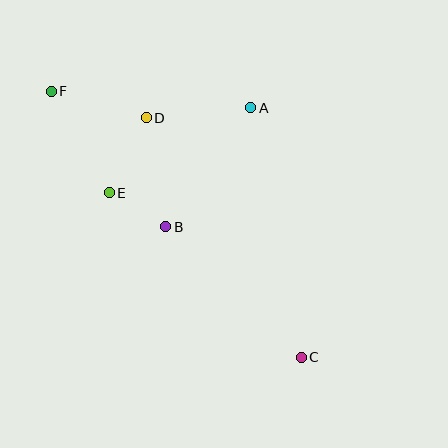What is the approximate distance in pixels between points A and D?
The distance between A and D is approximately 105 pixels.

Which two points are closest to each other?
Points B and E are closest to each other.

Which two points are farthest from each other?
Points C and F are farthest from each other.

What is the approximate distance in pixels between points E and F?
The distance between E and F is approximately 117 pixels.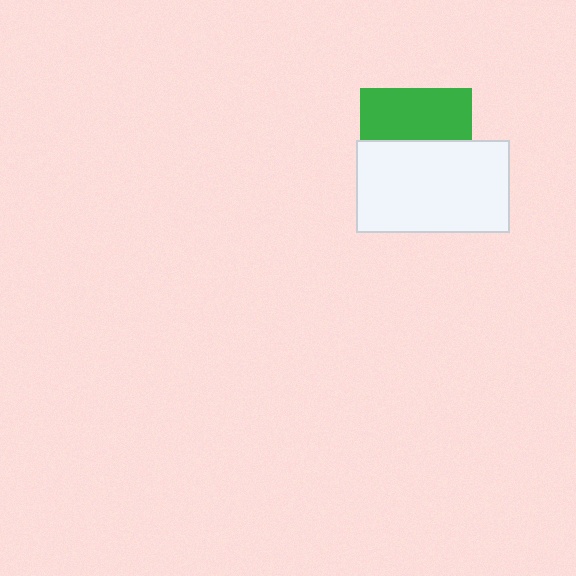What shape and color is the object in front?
The object in front is a white rectangle.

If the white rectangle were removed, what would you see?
You would see the complete green square.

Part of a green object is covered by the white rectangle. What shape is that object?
It is a square.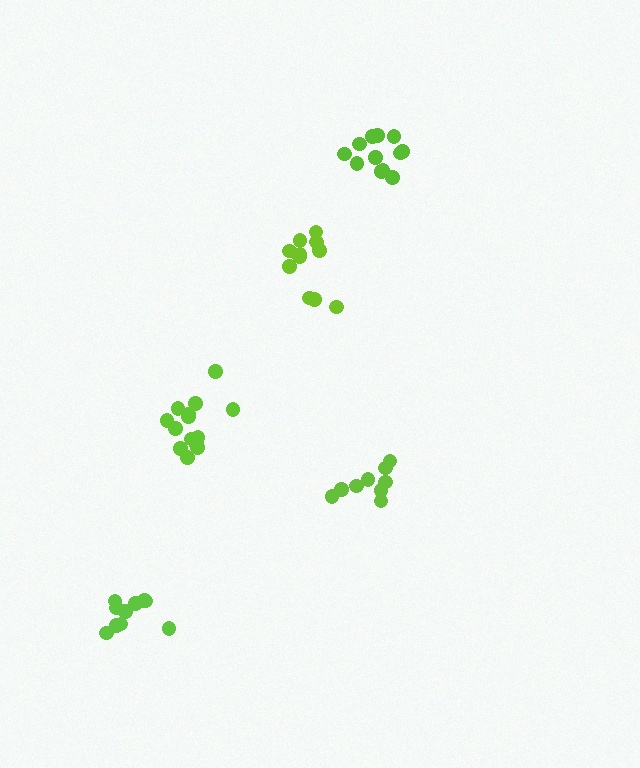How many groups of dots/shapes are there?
There are 5 groups.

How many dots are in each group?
Group 1: 9 dots, Group 2: 10 dots, Group 3: 11 dots, Group 4: 14 dots, Group 5: 12 dots (56 total).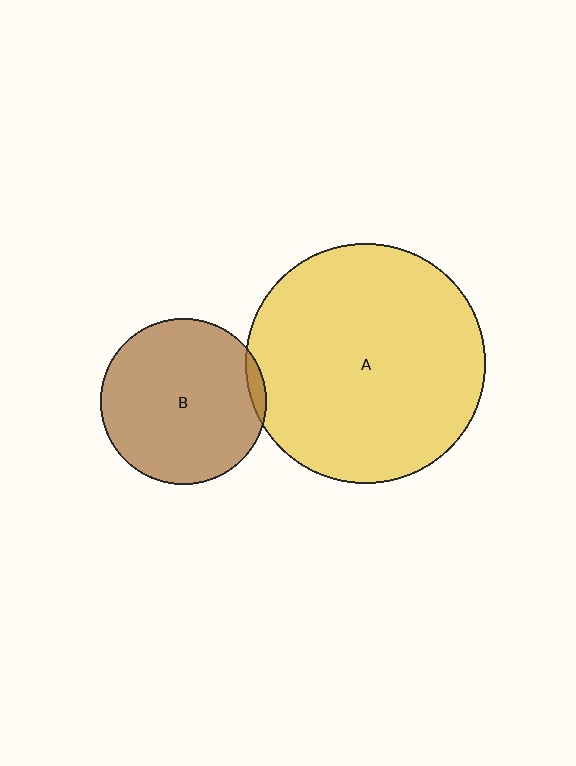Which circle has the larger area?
Circle A (yellow).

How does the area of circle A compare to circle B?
Approximately 2.1 times.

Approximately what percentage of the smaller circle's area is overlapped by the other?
Approximately 5%.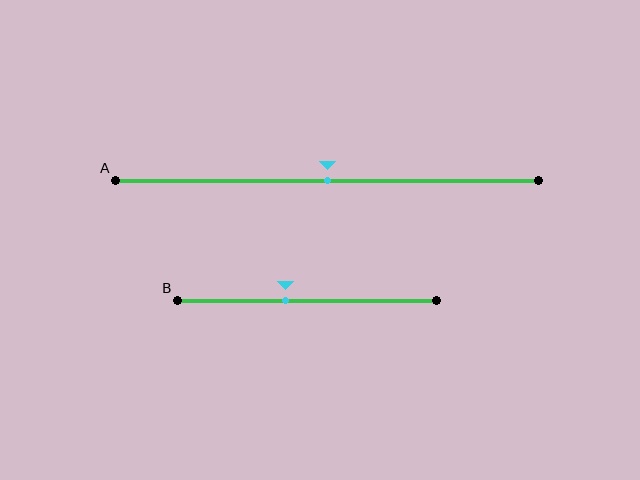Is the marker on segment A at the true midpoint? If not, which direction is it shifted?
Yes, the marker on segment A is at the true midpoint.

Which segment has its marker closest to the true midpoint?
Segment A has its marker closest to the true midpoint.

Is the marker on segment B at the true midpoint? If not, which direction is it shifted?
No, the marker on segment B is shifted to the left by about 8% of the segment length.